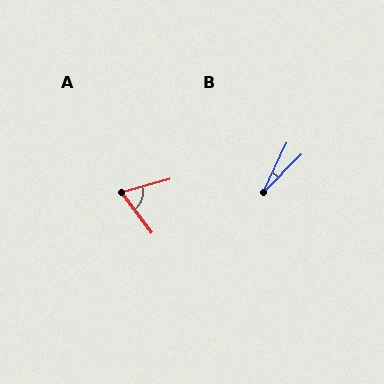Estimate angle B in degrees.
Approximately 20 degrees.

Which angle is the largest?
A, at approximately 69 degrees.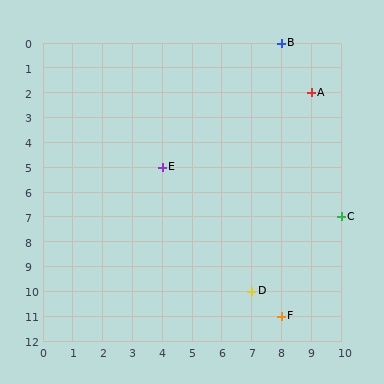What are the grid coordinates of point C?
Point C is at grid coordinates (10, 7).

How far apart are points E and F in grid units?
Points E and F are 4 columns and 6 rows apart (about 7.2 grid units diagonally).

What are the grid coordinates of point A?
Point A is at grid coordinates (9, 2).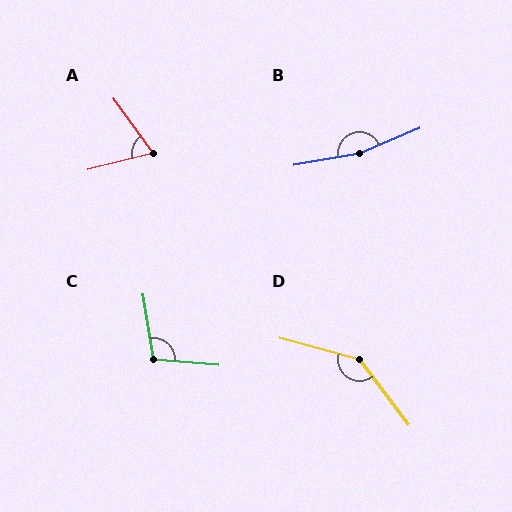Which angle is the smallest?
A, at approximately 68 degrees.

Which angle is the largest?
B, at approximately 167 degrees.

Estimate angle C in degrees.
Approximately 104 degrees.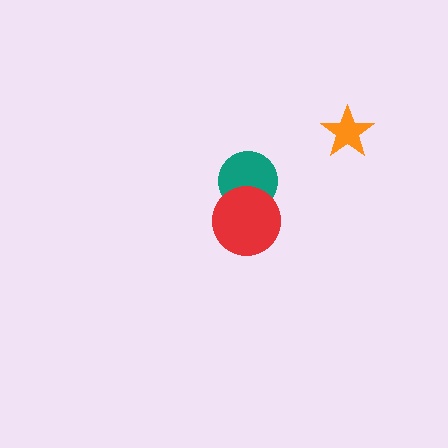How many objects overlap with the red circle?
1 object overlaps with the red circle.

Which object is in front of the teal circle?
The red circle is in front of the teal circle.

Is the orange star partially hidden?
No, no other shape covers it.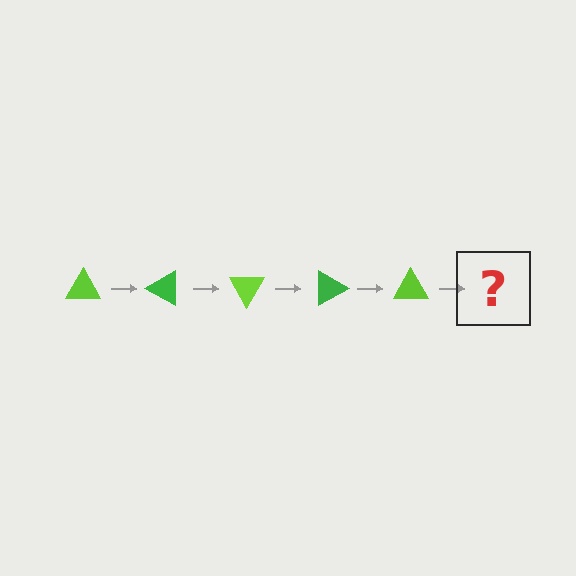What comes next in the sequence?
The next element should be a green triangle, rotated 150 degrees from the start.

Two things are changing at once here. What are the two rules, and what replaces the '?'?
The two rules are that it rotates 30 degrees each step and the color cycles through lime and green. The '?' should be a green triangle, rotated 150 degrees from the start.